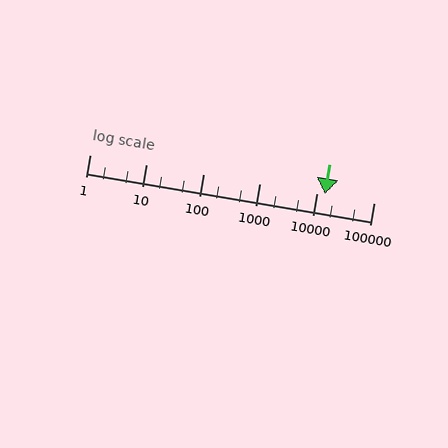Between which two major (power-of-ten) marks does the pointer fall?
The pointer is between 10000 and 100000.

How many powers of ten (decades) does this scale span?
The scale spans 5 decades, from 1 to 100000.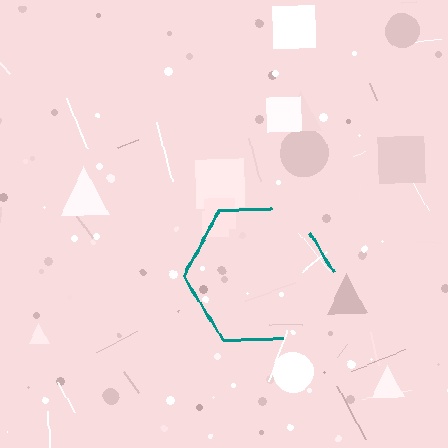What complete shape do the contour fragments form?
The contour fragments form a hexagon.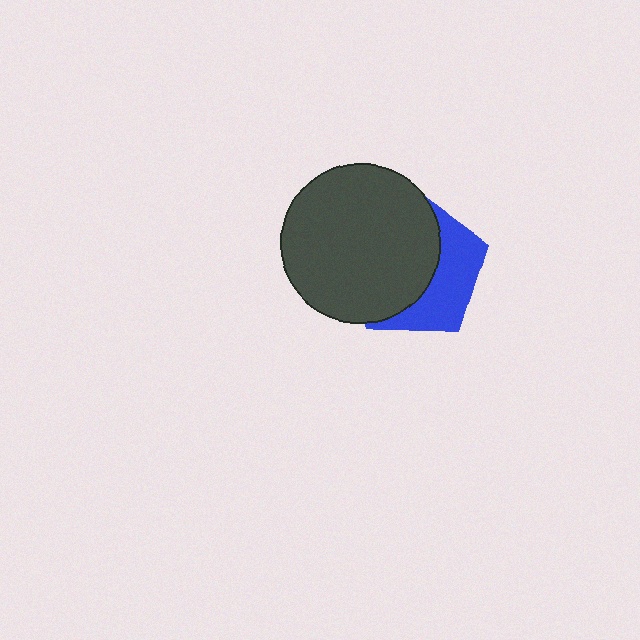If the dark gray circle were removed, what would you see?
You would see the complete blue pentagon.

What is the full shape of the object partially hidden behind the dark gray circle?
The partially hidden object is a blue pentagon.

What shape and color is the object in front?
The object in front is a dark gray circle.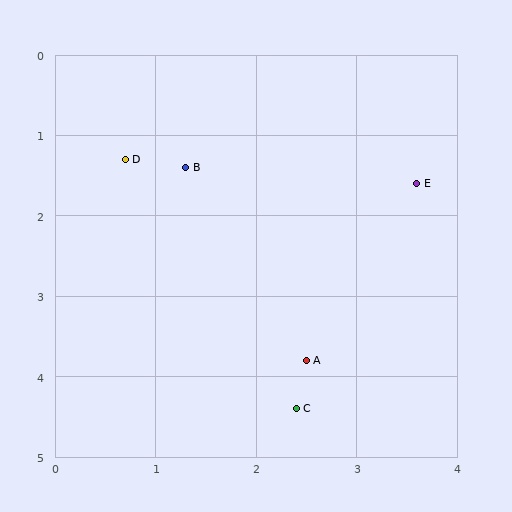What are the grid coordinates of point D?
Point D is at approximately (0.7, 1.3).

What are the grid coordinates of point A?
Point A is at approximately (2.5, 3.8).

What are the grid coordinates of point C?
Point C is at approximately (2.4, 4.4).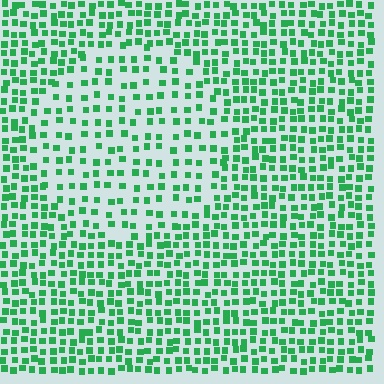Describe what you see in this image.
The image contains small green elements arranged at two different densities. A circle-shaped region is visible where the elements are less densely packed than the surrounding area.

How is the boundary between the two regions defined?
The boundary is defined by a change in element density (approximately 1.8x ratio). All elements are the same color, size, and shape.